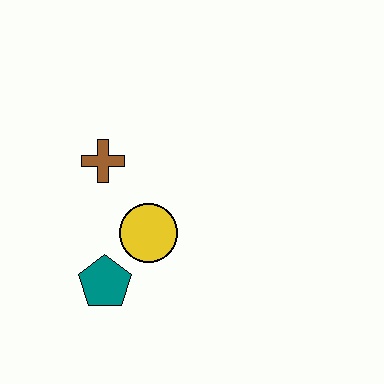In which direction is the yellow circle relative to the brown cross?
The yellow circle is below the brown cross.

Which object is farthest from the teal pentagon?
The brown cross is farthest from the teal pentagon.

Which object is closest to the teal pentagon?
The yellow circle is closest to the teal pentagon.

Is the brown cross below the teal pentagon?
No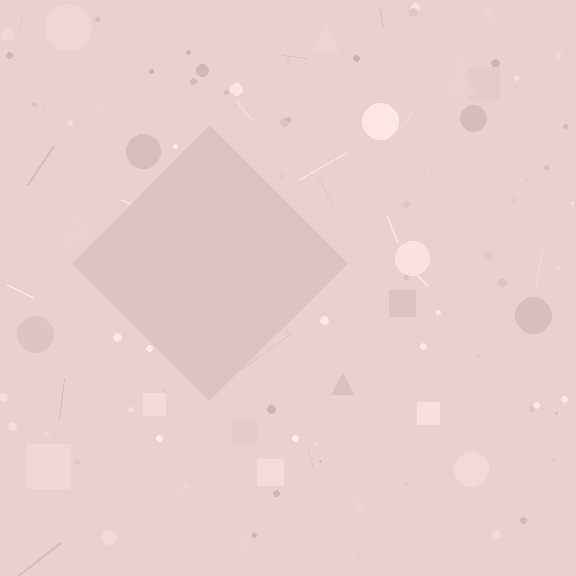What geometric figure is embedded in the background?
A diamond is embedded in the background.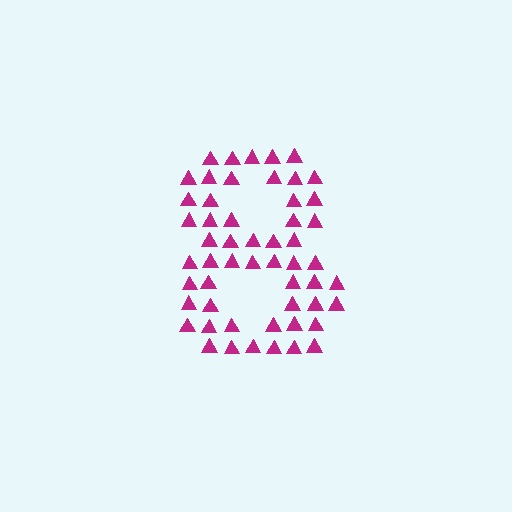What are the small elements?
The small elements are triangles.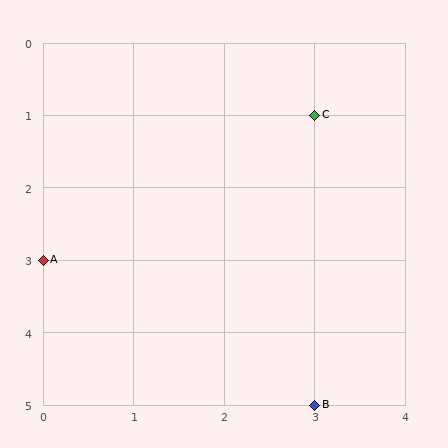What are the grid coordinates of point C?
Point C is at grid coordinates (3, 1).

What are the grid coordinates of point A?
Point A is at grid coordinates (0, 3).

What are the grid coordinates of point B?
Point B is at grid coordinates (3, 5).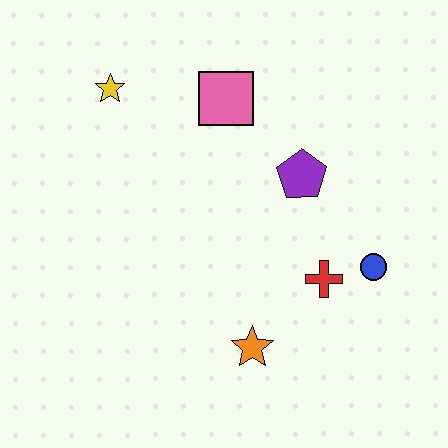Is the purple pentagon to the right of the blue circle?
No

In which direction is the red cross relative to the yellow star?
The red cross is to the right of the yellow star.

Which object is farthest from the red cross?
The yellow star is farthest from the red cross.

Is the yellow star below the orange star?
No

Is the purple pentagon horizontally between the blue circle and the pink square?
Yes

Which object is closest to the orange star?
The red cross is closest to the orange star.